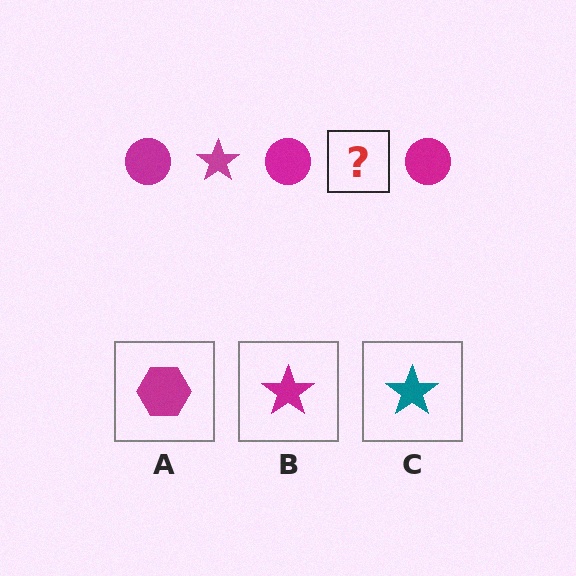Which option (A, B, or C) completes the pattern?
B.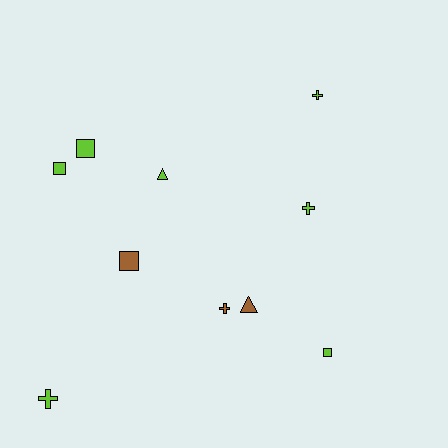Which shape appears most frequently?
Cross, with 4 objects.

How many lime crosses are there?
There are 3 lime crosses.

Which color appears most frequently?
Lime, with 7 objects.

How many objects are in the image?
There are 10 objects.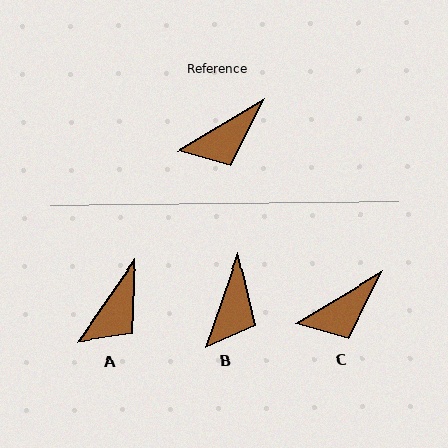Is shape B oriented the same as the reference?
No, it is off by about 40 degrees.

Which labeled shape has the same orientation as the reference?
C.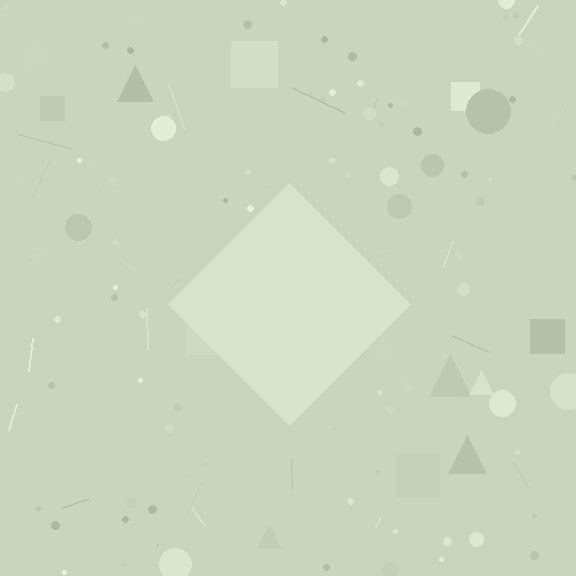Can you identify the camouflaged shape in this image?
The camouflaged shape is a diamond.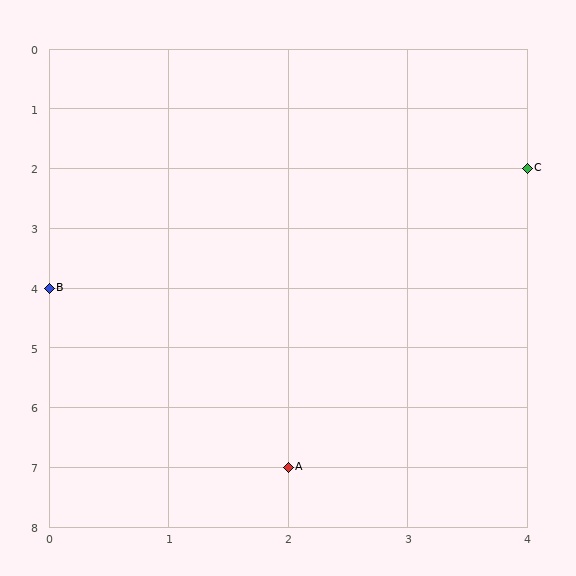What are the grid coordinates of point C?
Point C is at grid coordinates (4, 2).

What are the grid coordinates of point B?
Point B is at grid coordinates (0, 4).